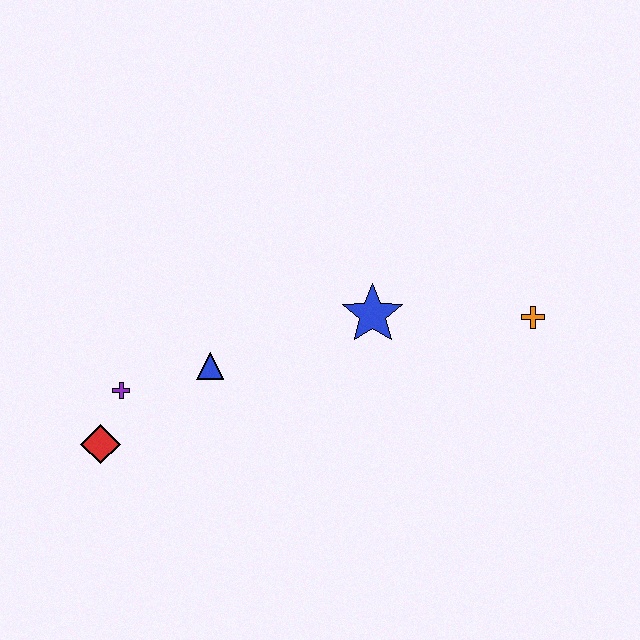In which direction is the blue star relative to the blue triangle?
The blue star is to the right of the blue triangle.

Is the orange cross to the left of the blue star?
No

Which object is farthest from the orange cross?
The red diamond is farthest from the orange cross.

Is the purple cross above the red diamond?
Yes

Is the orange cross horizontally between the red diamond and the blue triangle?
No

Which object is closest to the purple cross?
The red diamond is closest to the purple cross.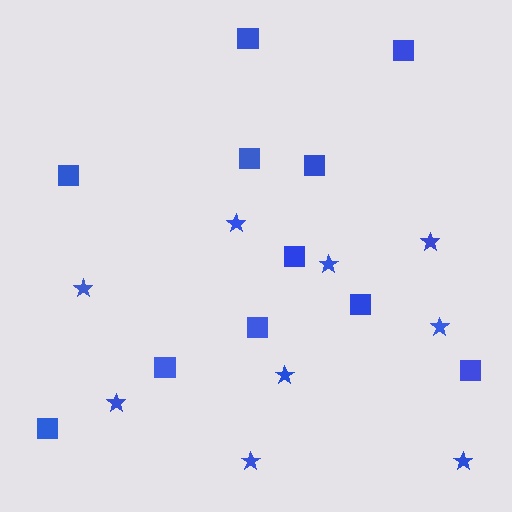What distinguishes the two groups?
There are 2 groups: one group of squares (11) and one group of stars (9).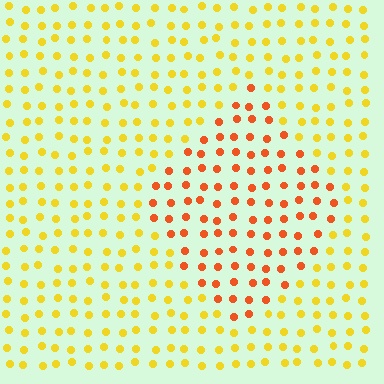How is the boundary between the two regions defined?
The boundary is defined purely by a slight shift in hue (about 38 degrees). Spacing, size, and orientation are identical on both sides.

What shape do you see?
I see a diamond.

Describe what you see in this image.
The image is filled with small yellow elements in a uniform arrangement. A diamond-shaped region is visible where the elements are tinted to a slightly different hue, forming a subtle color boundary.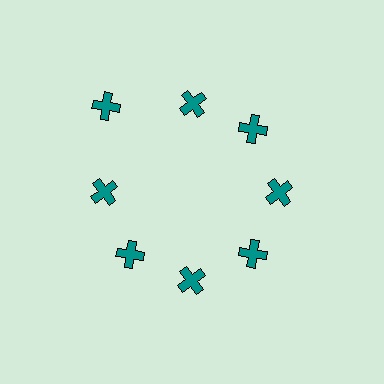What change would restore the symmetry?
The symmetry would be restored by moving it inward, back onto the ring so that all 8 crosses sit at equal angles and equal distance from the center.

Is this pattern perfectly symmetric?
No. The 8 teal crosses are arranged in a ring, but one element near the 10 o'clock position is pushed outward from the center, breaking the 8-fold rotational symmetry.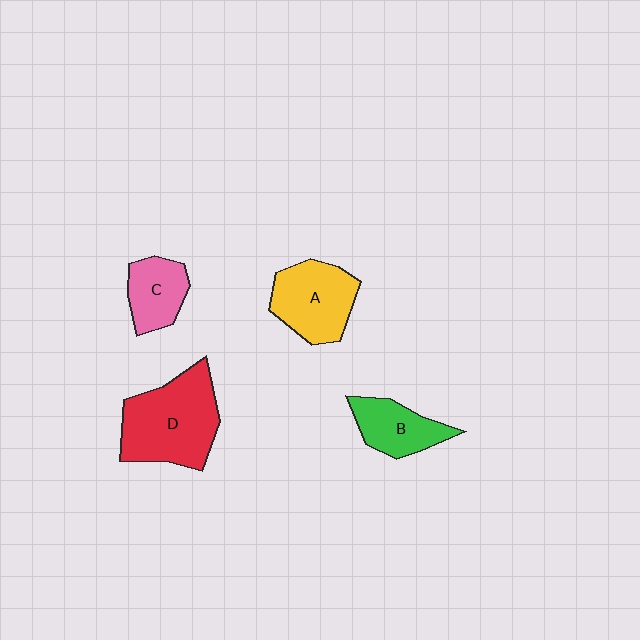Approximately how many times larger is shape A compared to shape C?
Approximately 1.5 times.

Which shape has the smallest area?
Shape C (pink).